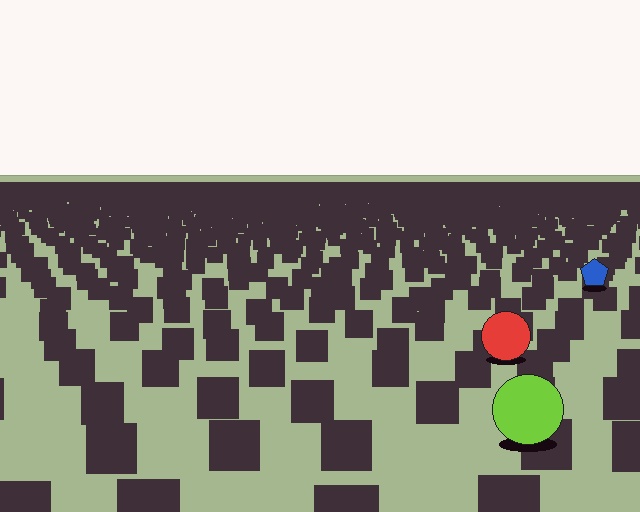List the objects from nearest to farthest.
From nearest to farthest: the lime circle, the red circle, the blue pentagon.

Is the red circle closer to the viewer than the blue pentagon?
Yes. The red circle is closer — you can tell from the texture gradient: the ground texture is coarser near it.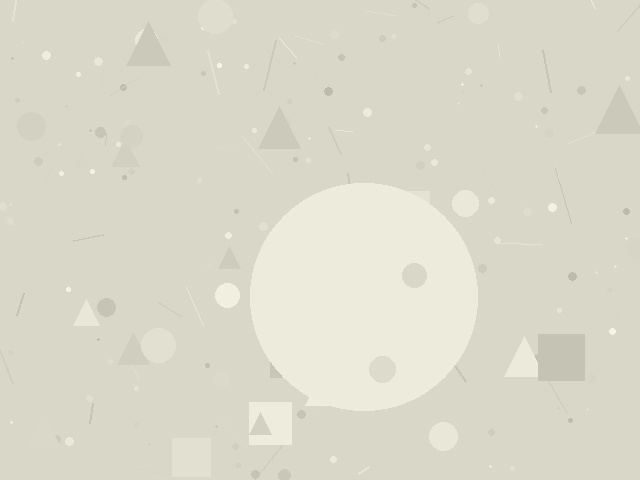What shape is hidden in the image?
A circle is hidden in the image.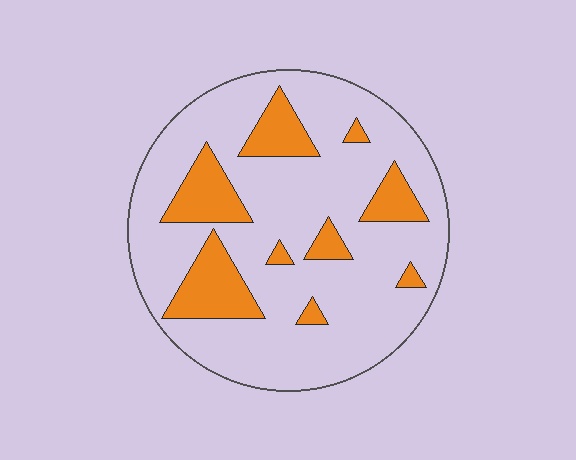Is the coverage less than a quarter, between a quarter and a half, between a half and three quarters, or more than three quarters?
Less than a quarter.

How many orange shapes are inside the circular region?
9.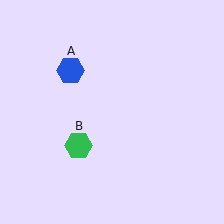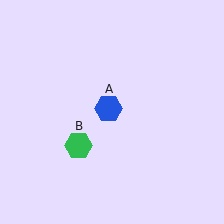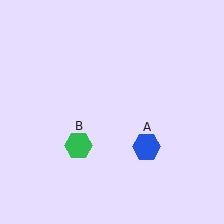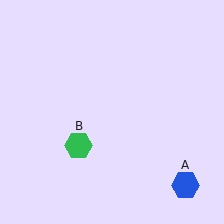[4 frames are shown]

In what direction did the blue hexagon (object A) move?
The blue hexagon (object A) moved down and to the right.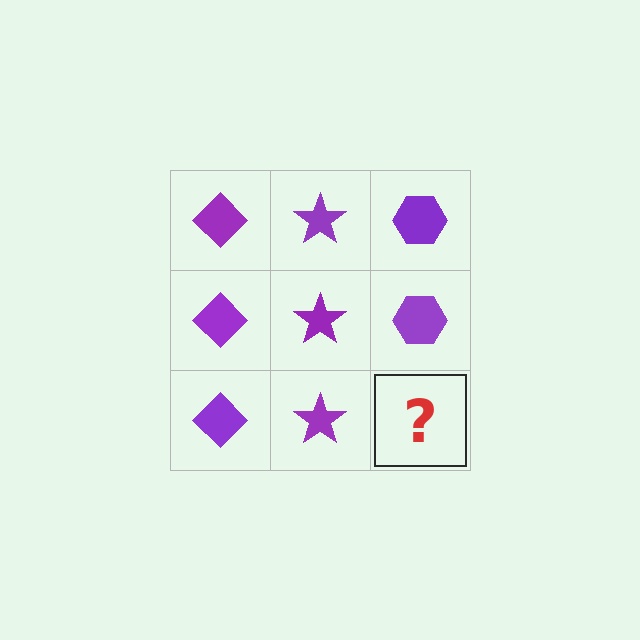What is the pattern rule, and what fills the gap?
The rule is that each column has a consistent shape. The gap should be filled with a purple hexagon.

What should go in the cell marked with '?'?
The missing cell should contain a purple hexagon.